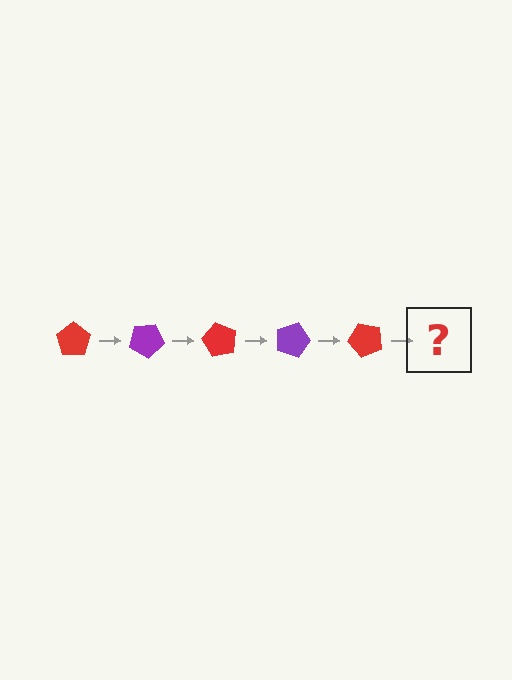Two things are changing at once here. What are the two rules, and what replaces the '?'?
The two rules are that it rotates 30 degrees each step and the color cycles through red and purple. The '?' should be a purple pentagon, rotated 150 degrees from the start.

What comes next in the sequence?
The next element should be a purple pentagon, rotated 150 degrees from the start.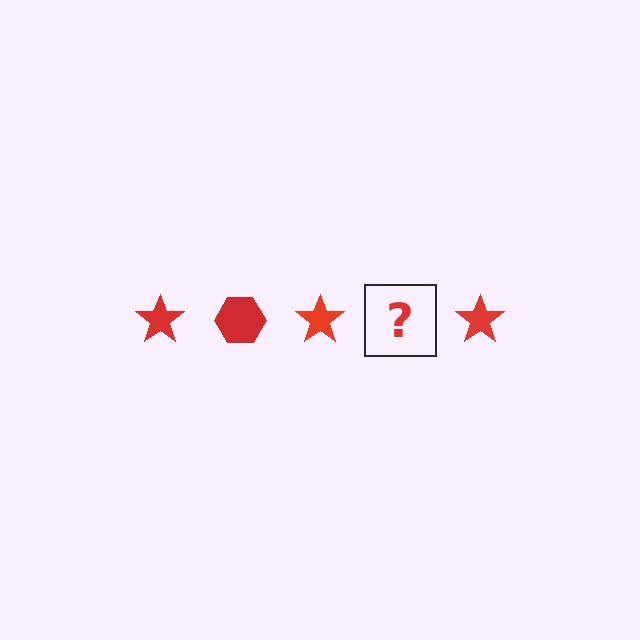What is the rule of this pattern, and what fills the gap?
The rule is that the pattern cycles through star, hexagon shapes in red. The gap should be filled with a red hexagon.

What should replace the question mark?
The question mark should be replaced with a red hexagon.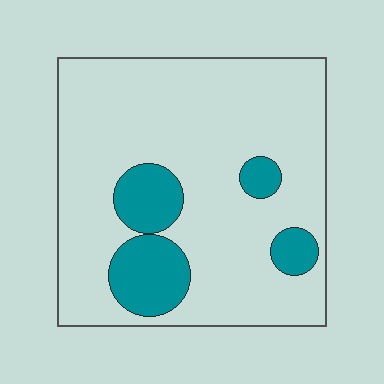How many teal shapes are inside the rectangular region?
4.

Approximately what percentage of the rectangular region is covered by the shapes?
Approximately 15%.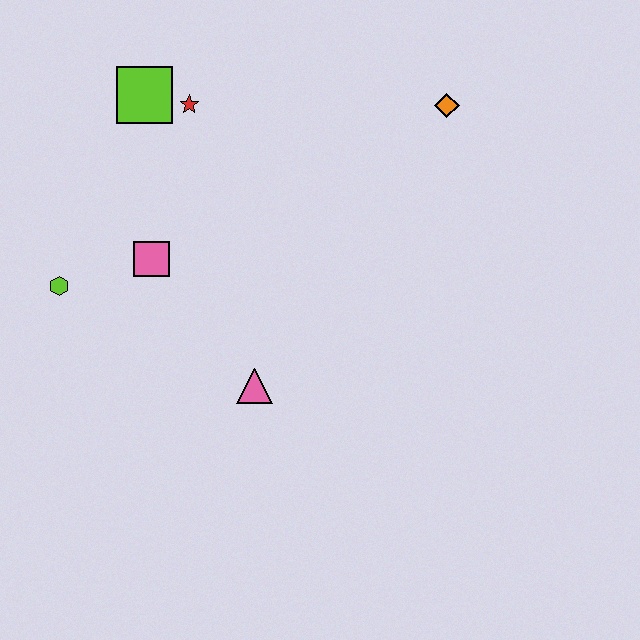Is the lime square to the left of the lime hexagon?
No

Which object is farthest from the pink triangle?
The orange diamond is farthest from the pink triangle.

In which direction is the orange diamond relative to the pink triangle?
The orange diamond is above the pink triangle.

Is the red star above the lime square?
No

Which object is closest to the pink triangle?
The pink square is closest to the pink triangle.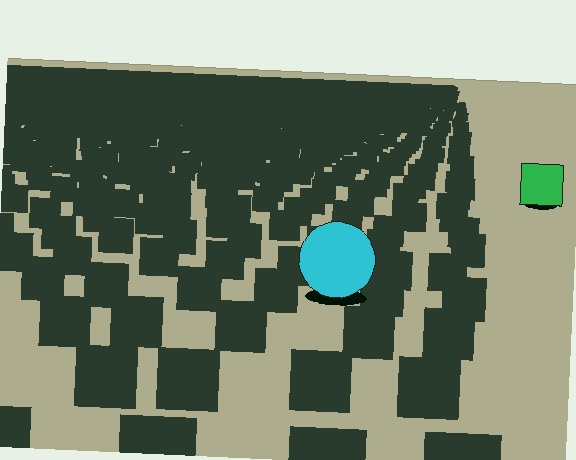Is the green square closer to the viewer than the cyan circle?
No. The cyan circle is closer — you can tell from the texture gradient: the ground texture is coarser near it.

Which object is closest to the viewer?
The cyan circle is closest. The texture marks near it are larger and more spread out.